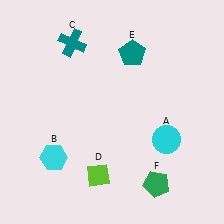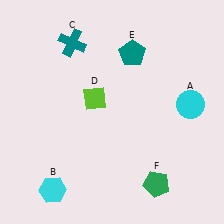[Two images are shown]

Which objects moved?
The objects that moved are: the cyan circle (A), the cyan hexagon (B), the lime diamond (D).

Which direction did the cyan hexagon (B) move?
The cyan hexagon (B) moved down.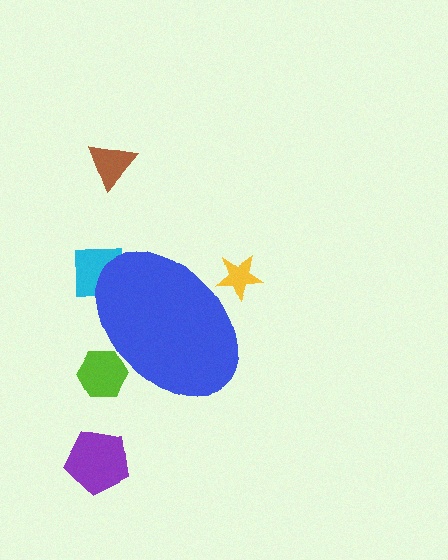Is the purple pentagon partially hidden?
No, the purple pentagon is fully visible.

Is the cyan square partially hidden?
Yes, the cyan square is partially hidden behind the blue ellipse.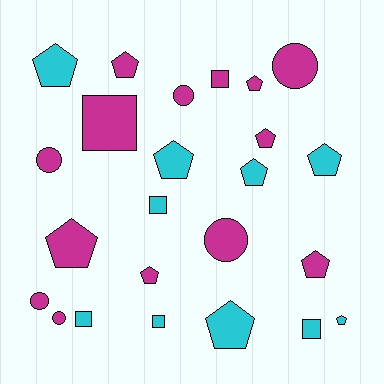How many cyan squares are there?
There are 4 cyan squares.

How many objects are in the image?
There are 24 objects.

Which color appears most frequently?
Magenta, with 14 objects.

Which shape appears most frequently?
Pentagon, with 12 objects.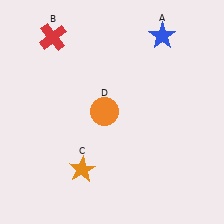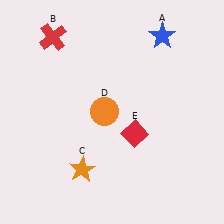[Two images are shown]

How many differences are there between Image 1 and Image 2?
There is 1 difference between the two images.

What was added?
A red diamond (E) was added in Image 2.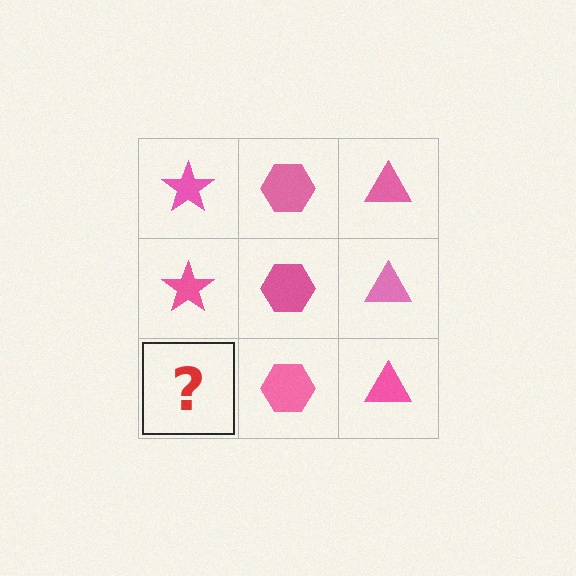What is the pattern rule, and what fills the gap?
The rule is that each column has a consistent shape. The gap should be filled with a pink star.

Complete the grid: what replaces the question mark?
The question mark should be replaced with a pink star.